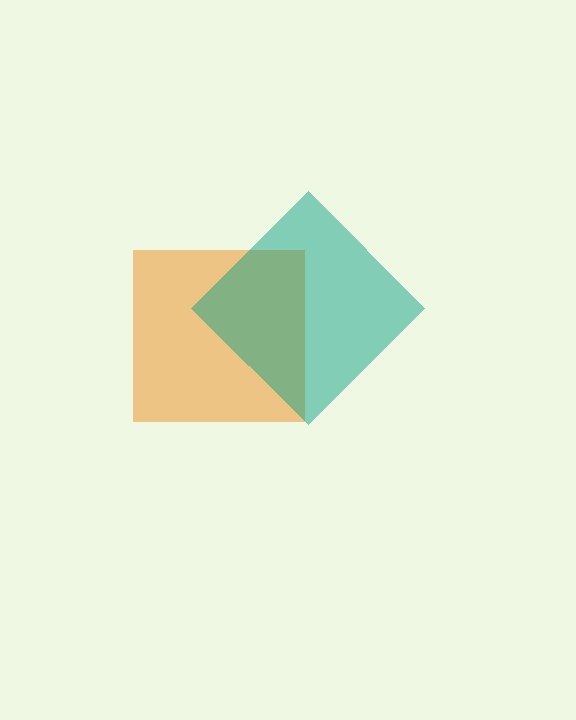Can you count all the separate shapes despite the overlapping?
Yes, there are 2 separate shapes.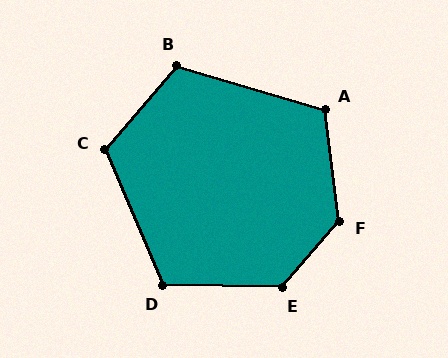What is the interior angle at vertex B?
Approximately 114 degrees (obtuse).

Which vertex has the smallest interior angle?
A, at approximately 114 degrees.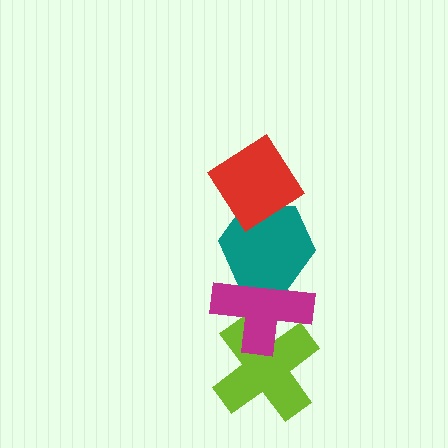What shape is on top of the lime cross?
The magenta cross is on top of the lime cross.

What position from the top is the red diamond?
The red diamond is 1st from the top.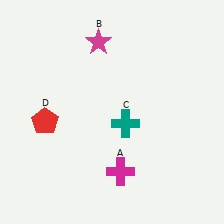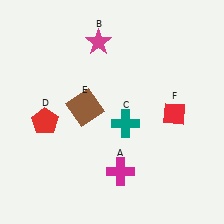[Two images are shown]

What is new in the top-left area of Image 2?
A brown square (E) was added in the top-left area of Image 2.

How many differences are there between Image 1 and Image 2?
There are 2 differences between the two images.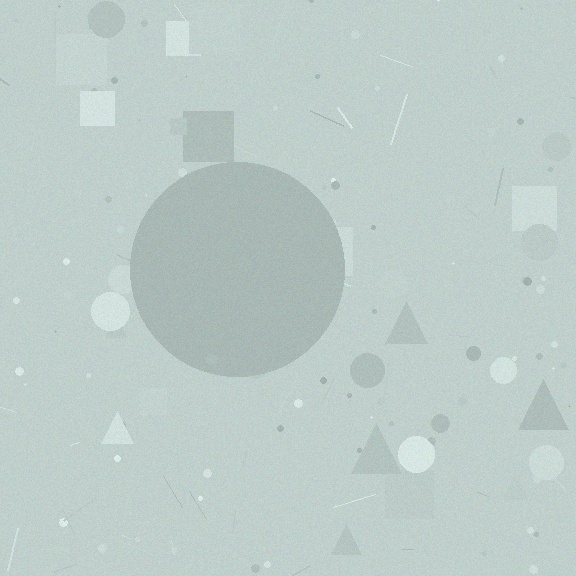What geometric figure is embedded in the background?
A circle is embedded in the background.